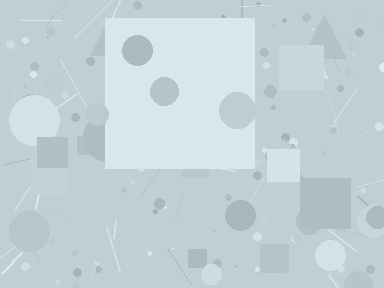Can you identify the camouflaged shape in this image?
The camouflaged shape is a square.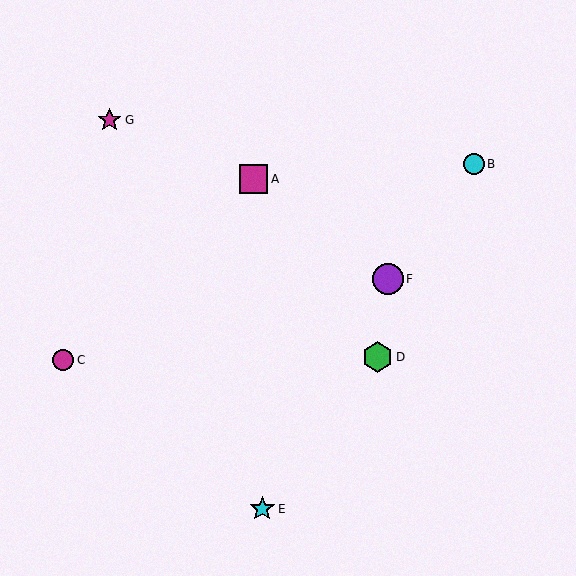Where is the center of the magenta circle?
The center of the magenta circle is at (63, 360).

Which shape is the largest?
The purple circle (labeled F) is the largest.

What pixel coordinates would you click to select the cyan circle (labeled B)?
Click at (474, 164) to select the cyan circle B.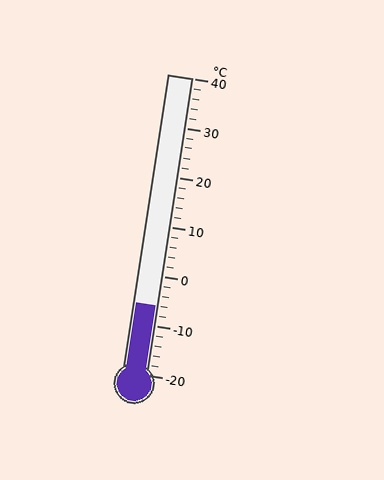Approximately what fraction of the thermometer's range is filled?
The thermometer is filled to approximately 25% of its range.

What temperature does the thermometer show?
The thermometer shows approximately -6°C.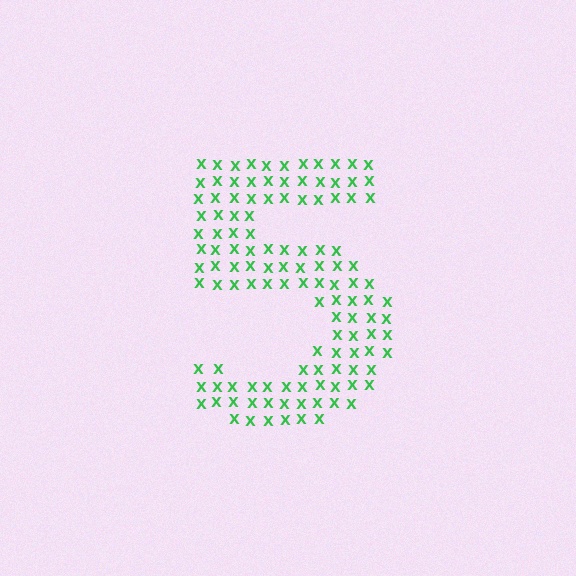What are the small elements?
The small elements are letter X's.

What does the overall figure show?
The overall figure shows the digit 5.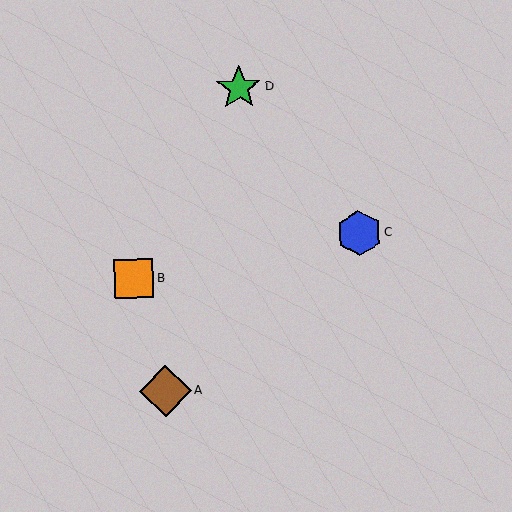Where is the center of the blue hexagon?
The center of the blue hexagon is at (359, 233).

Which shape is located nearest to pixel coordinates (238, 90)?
The green star (labeled D) at (239, 88) is nearest to that location.